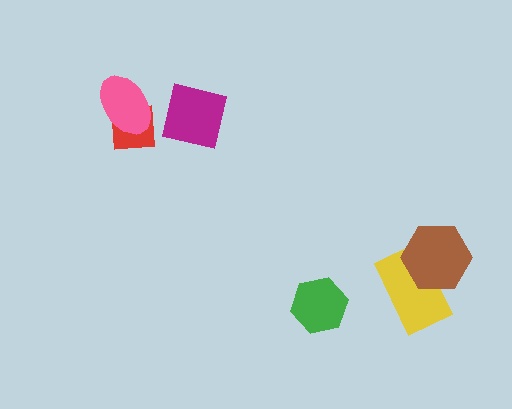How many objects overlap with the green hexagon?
0 objects overlap with the green hexagon.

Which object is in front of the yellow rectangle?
The brown hexagon is in front of the yellow rectangle.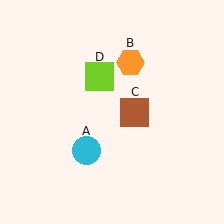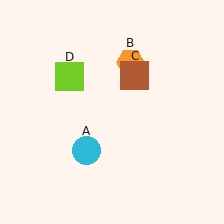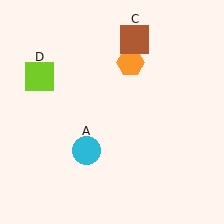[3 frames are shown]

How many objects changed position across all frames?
2 objects changed position: brown square (object C), lime square (object D).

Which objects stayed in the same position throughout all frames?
Cyan circle (object A) and orange hexagon (object B) remained stationary.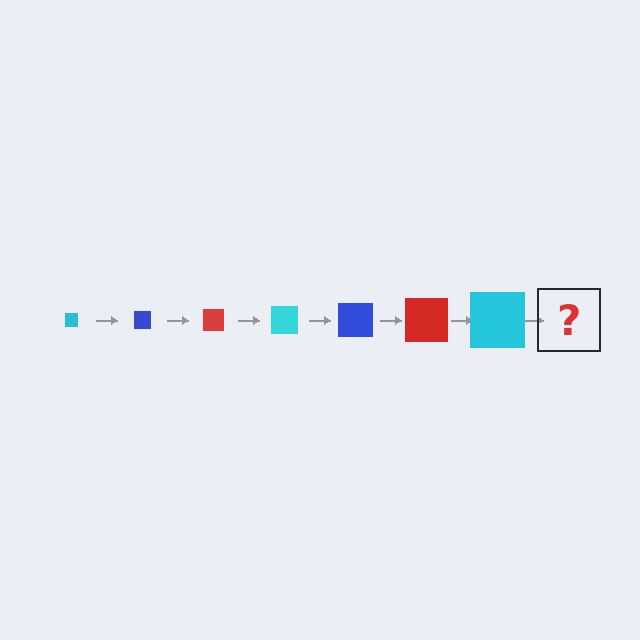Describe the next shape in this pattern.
It should be a blue square, larger than the previous one.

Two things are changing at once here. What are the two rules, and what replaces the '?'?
The two rules are that the square grows larger each step and the color cycles through cyan, blue, and red. The '?' should be a blue square, larger than the previous one.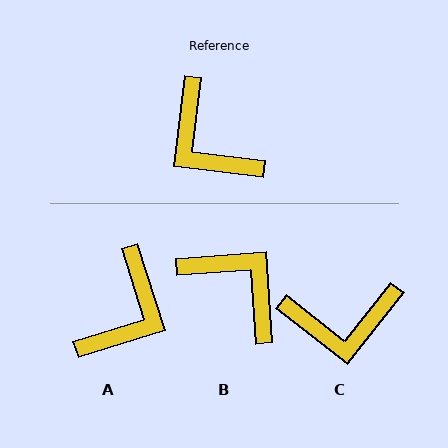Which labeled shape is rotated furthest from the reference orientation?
B, about 169 degrees away.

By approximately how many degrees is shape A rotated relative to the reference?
Approximately 114 degrees counter-clockwise.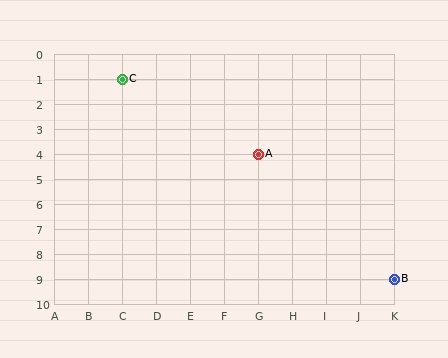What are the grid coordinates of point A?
Point A is at grid coordinates (G, 4).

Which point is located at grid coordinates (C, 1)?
Point C is at (C, 1).